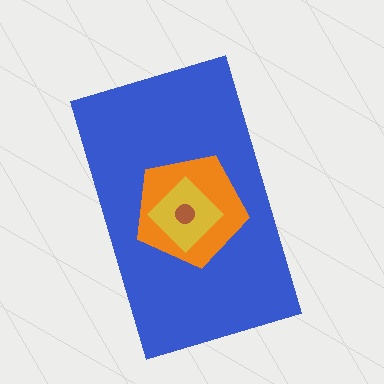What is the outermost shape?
The blue rectangle.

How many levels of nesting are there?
4.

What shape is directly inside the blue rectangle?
The orange pentagon.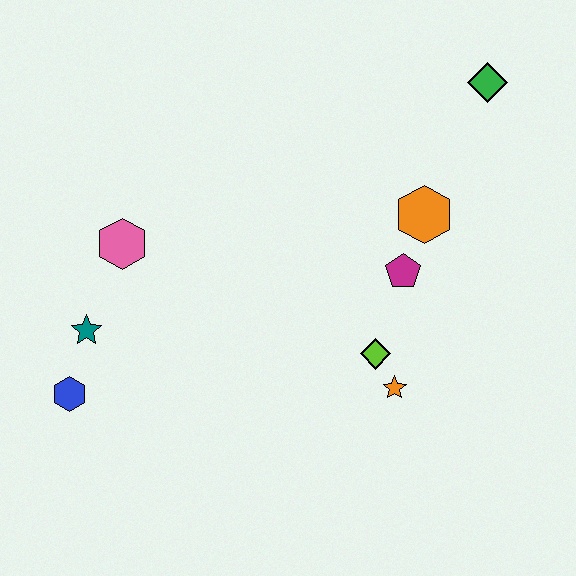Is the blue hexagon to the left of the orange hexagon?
Yes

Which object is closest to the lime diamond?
The orange star is closest to the lime diamond.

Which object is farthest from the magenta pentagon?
The blue hexagon is farthest from the magenta pentagon.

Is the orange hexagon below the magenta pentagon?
No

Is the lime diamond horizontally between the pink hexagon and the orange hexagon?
Yes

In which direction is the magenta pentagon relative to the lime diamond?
The magenta pentagon is above the lime diamond.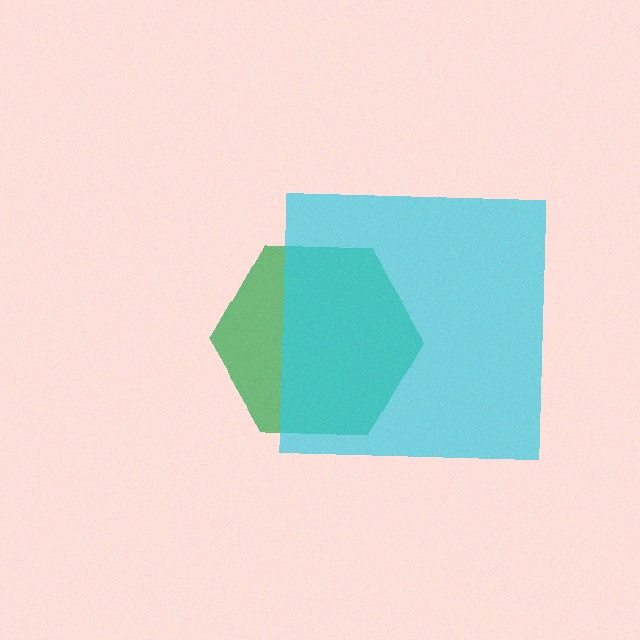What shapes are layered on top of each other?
The layered shapes are: a green hexagon, a cyan square.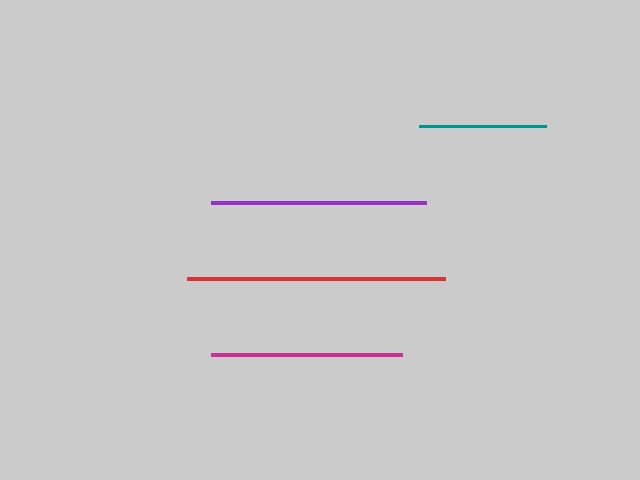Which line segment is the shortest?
The teal line is the shortest at approximately 126 pixels.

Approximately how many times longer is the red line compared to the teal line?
The red line is approximately 2.0 times the length of the teal line.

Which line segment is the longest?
The red line is the longest at approximately 258 pixels.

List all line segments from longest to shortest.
From longest to shortest: red, purple, magenta, teal.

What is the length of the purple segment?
The purple segment is approximately 216 pixels long.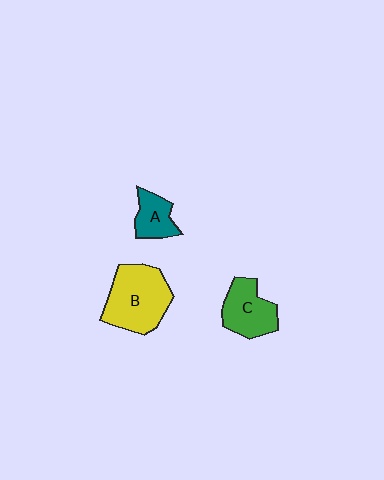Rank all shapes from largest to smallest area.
From largest to smallest: B (yellow), C (green), A (teal).